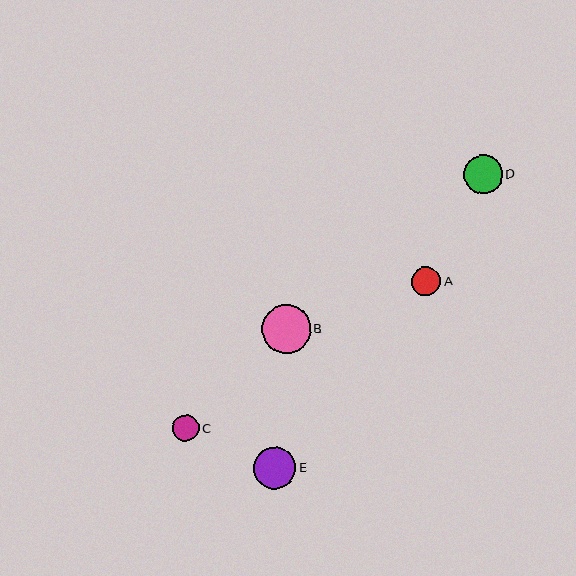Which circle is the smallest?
Circle C is the smallest with a size of approximately 27 pixels.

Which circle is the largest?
Circle B is the largest with a size of approximately 49 pixels.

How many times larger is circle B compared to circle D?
Circle B is approximately 1.3 times the size of circle D.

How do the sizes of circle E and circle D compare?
Circle E and circle D are approximately the same size.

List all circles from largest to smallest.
From largest to smallest: B, E, D, A, C.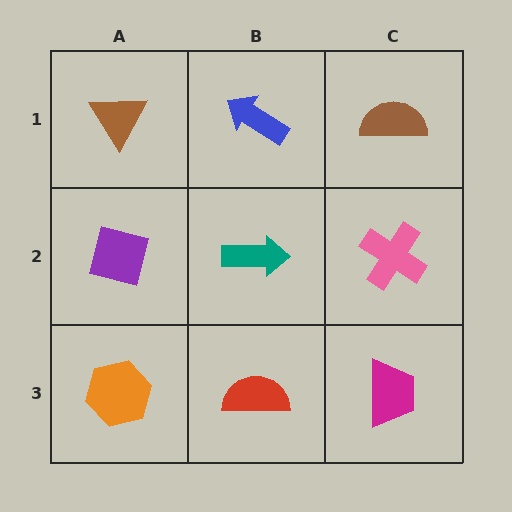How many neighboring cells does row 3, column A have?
2.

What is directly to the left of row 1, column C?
A blue arrow.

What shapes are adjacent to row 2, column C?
A brown semicircle (row 1, column C), a magenta trapezoid (row 3, column C), a teal arrow (row 2, column B).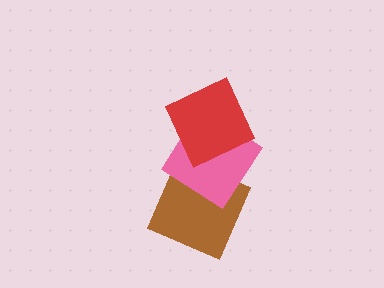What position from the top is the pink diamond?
The pink diamond is 2nd from the top.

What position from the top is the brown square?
The brown square is 3rd from the top.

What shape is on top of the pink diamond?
The red square is on top of the pink diamond.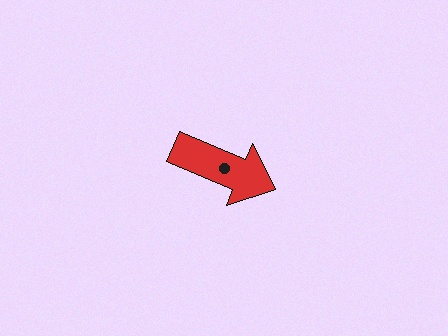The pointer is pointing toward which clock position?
Roughly 4 o'clock.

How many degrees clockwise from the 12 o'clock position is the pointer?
Approximately 113 degrees.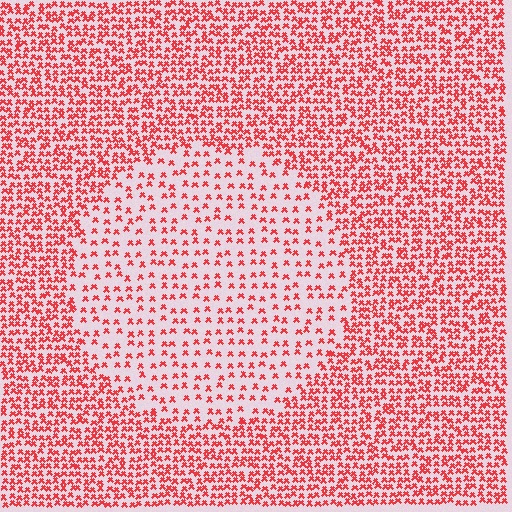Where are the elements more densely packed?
The elements are more densely packed outside the circle boundary.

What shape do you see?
I see a circle.